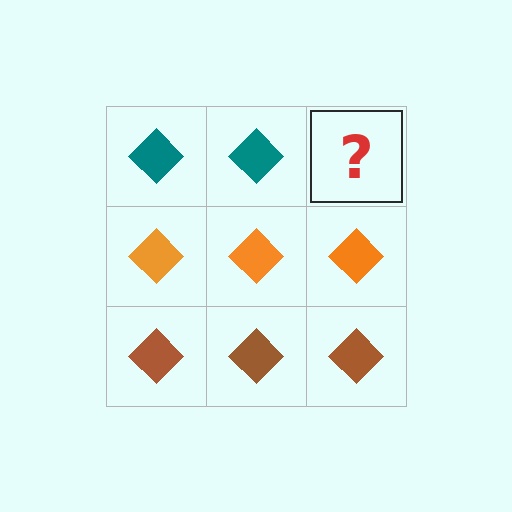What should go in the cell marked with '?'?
The missing cell should contain a teal diamond.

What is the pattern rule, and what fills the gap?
The rule is that each row has a consistent color. The gap should be filled with a teal diamond.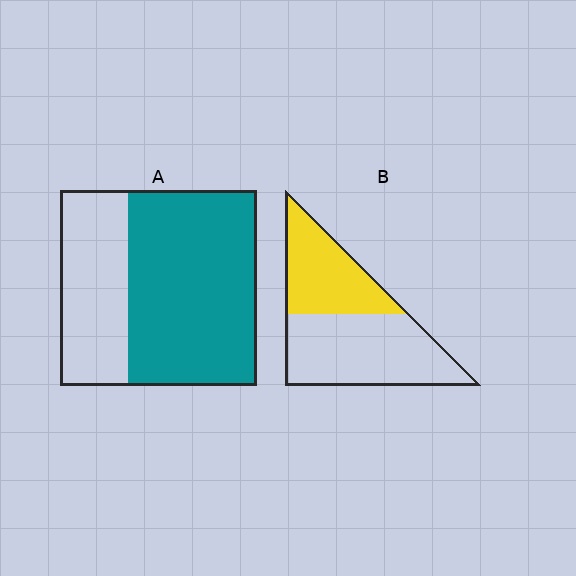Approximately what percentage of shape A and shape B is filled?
A is approximately 65% and B is approximately 40%.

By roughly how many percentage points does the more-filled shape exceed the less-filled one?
By roughly 25 percentage points (A over B).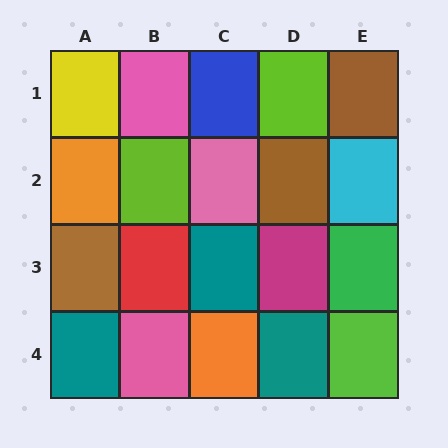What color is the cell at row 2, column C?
Pink.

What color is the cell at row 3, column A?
Brown.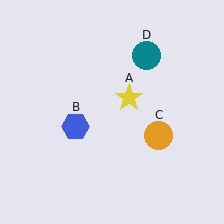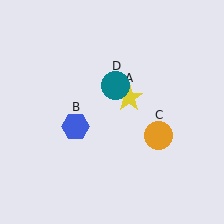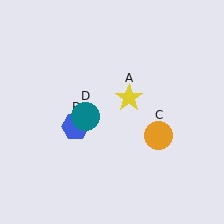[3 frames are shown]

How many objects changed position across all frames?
1 object changed position: teal circle (object D).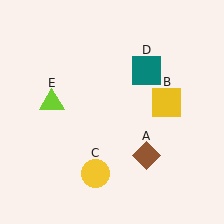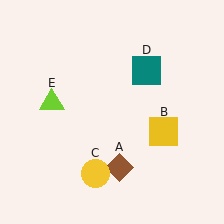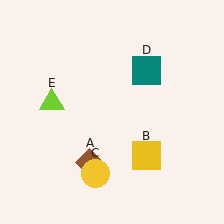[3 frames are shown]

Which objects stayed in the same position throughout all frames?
Yellow circle (object C) and teal square (object D) and lime triangle (object E) remained stationary.